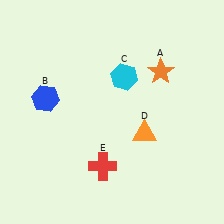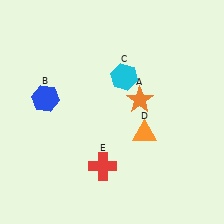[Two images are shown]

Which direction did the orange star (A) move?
The orange star (A) moved down.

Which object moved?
The orange star (A) moved down.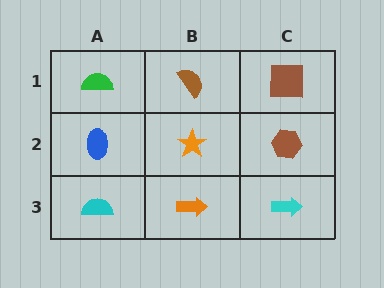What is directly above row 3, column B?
An orange star.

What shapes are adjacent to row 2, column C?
A brown square (row 1, column C), a cyan arrow (row 3, column C), an orange star (row 2, column B).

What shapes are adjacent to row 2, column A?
A green semicircle (row 1, column A), a cyan semicircle (row 3, column A), an orange star (row 2, column B).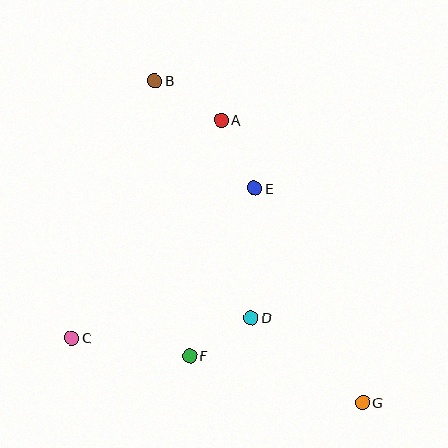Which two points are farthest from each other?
Points B and G are farthest from each other.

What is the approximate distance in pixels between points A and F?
The distance between A and F is approximately 238 pixels.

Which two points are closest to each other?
Points D and F are closest to each other.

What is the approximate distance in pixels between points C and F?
The distance between C and F is approximately 119 pixels.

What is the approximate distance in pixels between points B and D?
The distance between B and D is approximately 256 pixels.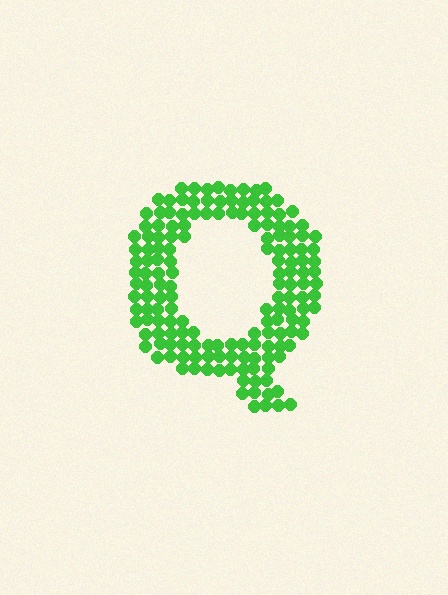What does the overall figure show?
The overall figure shows the letter Q.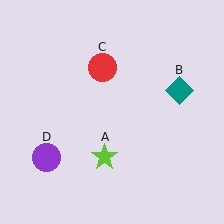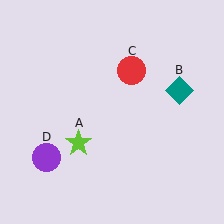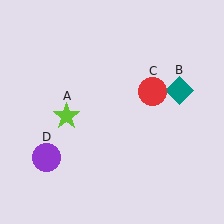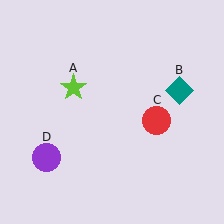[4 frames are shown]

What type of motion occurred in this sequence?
The lime star (object A), red circle (object C) rotated clockwise around the center of the scene.